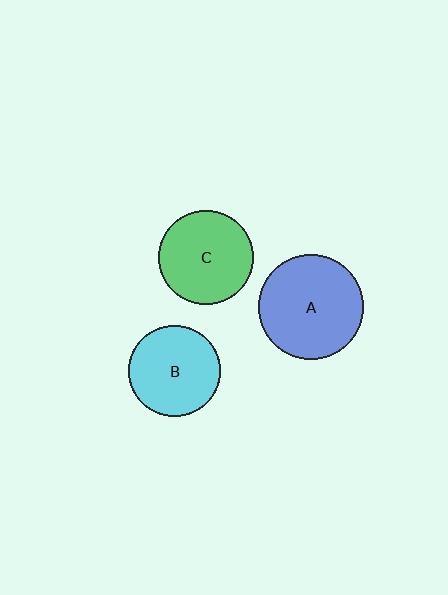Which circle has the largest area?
Circle A (blue).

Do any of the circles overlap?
No, none of the circles overlap.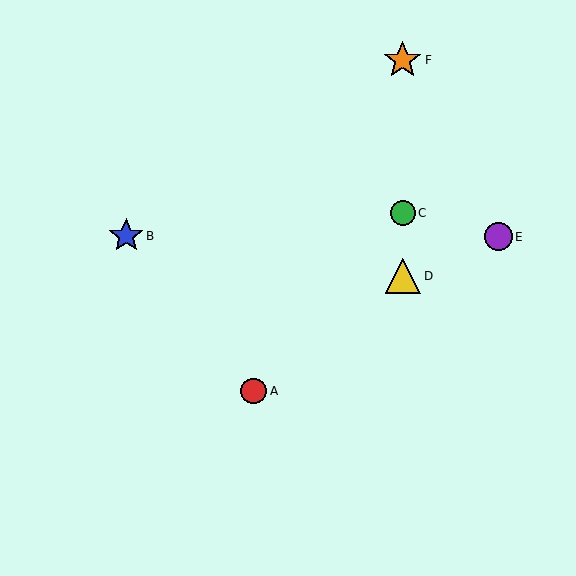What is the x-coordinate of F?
Object F is at x≈403.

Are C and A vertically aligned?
No, C is at x≈403 and A is at x≈254.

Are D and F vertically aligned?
Yes, both are at x≈403.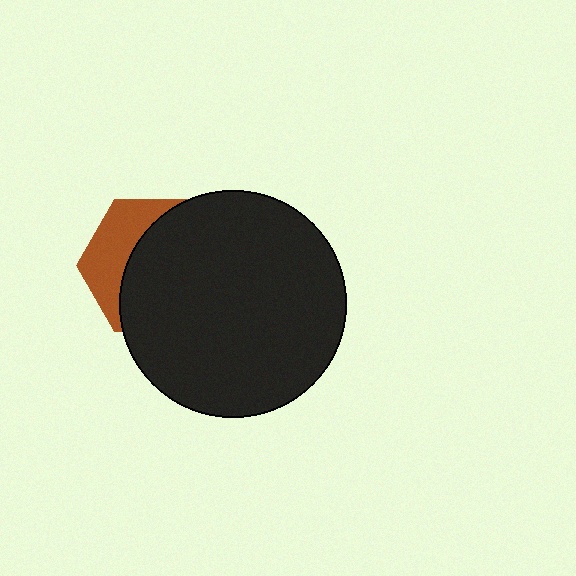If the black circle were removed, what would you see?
You would see the complete brown hexagon.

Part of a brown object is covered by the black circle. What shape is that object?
It is a hexagon.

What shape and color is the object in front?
The object in front is a black circle.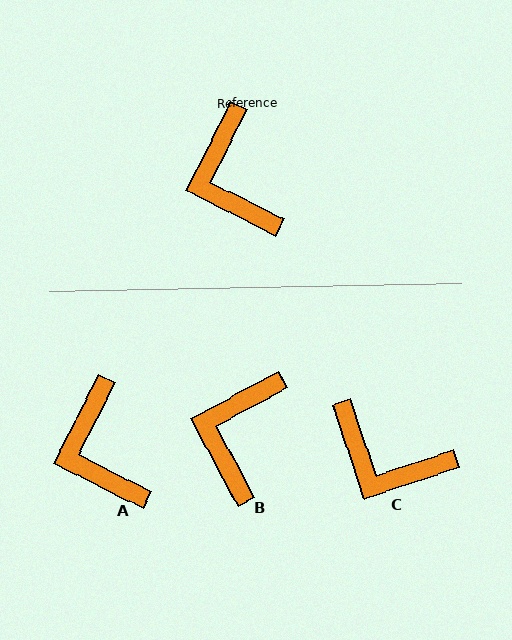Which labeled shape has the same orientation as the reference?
A.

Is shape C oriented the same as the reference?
No, it is off by about 45 degrees.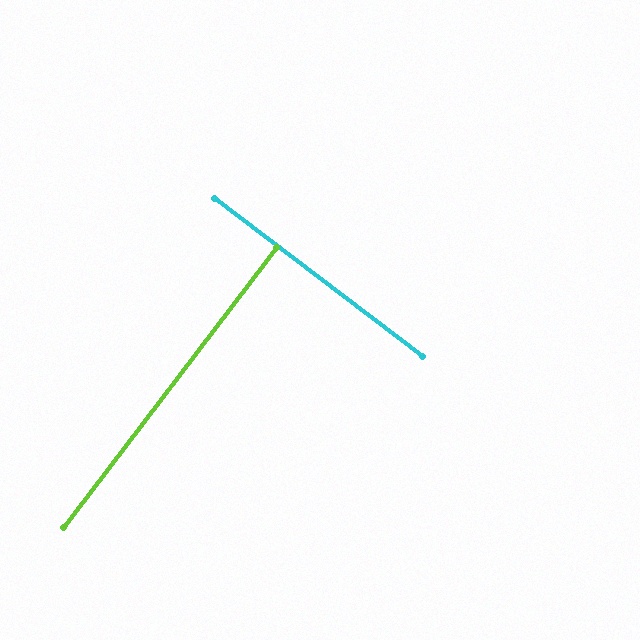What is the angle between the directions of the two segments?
Approximately 90 degrees.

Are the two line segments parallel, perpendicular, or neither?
Perpendicular — they meet at approximately 90°.